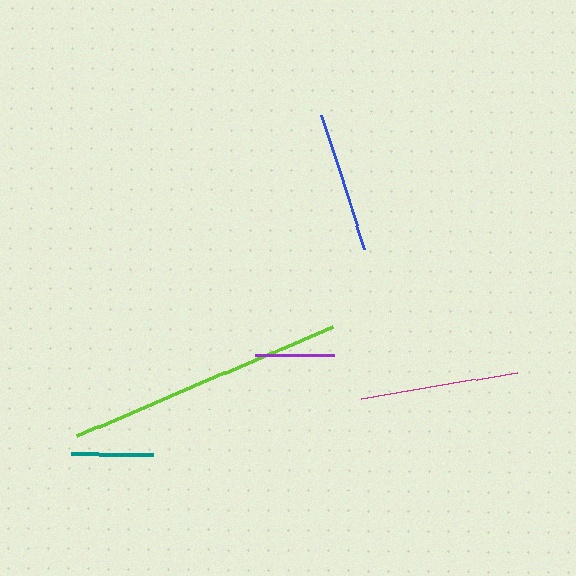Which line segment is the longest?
The lime line is the longest at approximately 278 pixels.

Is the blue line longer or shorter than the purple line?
The blue line is longer than the purple line.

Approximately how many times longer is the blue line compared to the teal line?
The blue line is approximately 1.7 times the length of the teal line.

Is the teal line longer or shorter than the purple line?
The teal line is longer than the purple line.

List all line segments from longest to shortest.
From longest to shortest: lime, magenta, blue, teal, purple.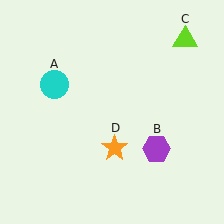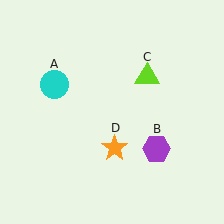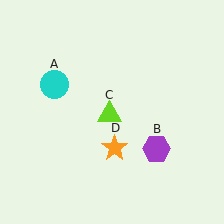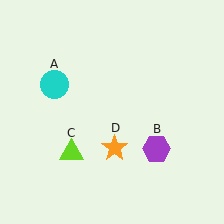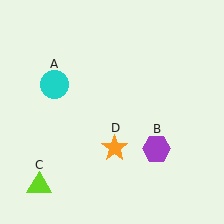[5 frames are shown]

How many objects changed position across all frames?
1 object changed position: lime triangle (object C).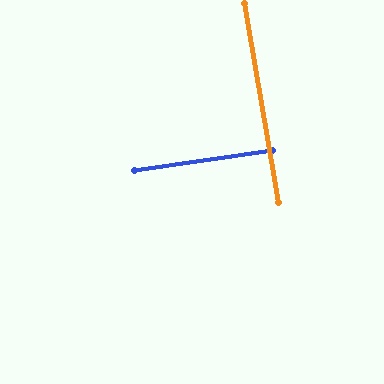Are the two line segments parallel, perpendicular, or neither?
Perpendicular — they meet at approximately 89°.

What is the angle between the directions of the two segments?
Approximately 89 degrees.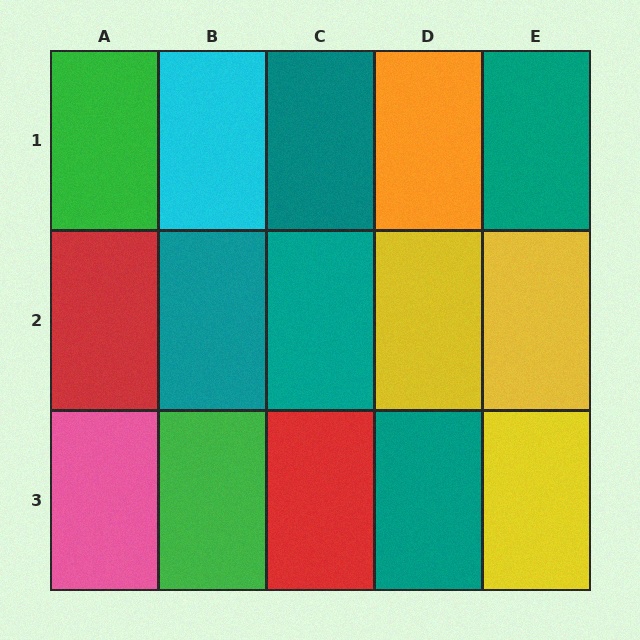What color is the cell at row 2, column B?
Teal.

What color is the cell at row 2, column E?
Yellow.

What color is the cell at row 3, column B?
Green.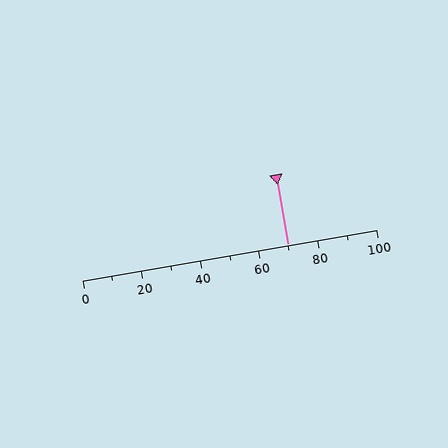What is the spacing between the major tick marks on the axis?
The major ticks are spaced 20 apart.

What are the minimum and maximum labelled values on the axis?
The axis runs from 0 to 100.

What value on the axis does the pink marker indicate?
The marker indicates approximately 70.